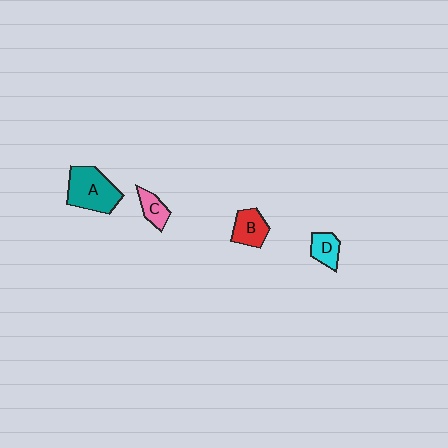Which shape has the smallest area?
Shape C (pink).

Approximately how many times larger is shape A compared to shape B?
Approximately 1.7 times.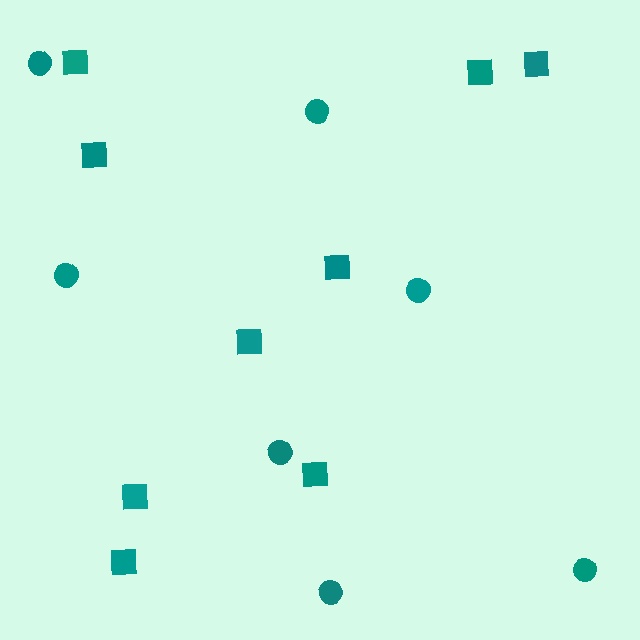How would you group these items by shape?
There are 2 groups: one group of circles (7) and one group of squares (9).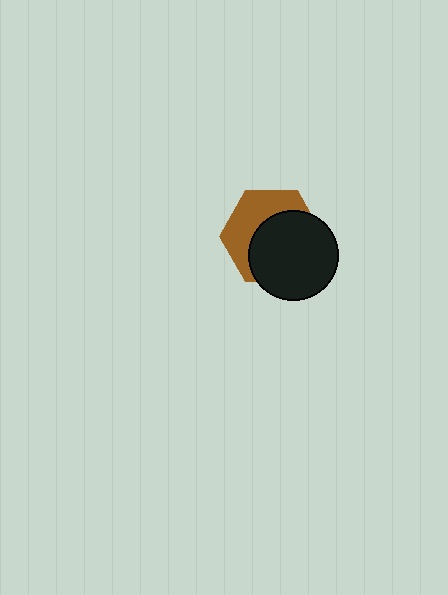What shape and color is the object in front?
The object in front is a black circle.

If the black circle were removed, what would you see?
You would see the complete brown hexagon.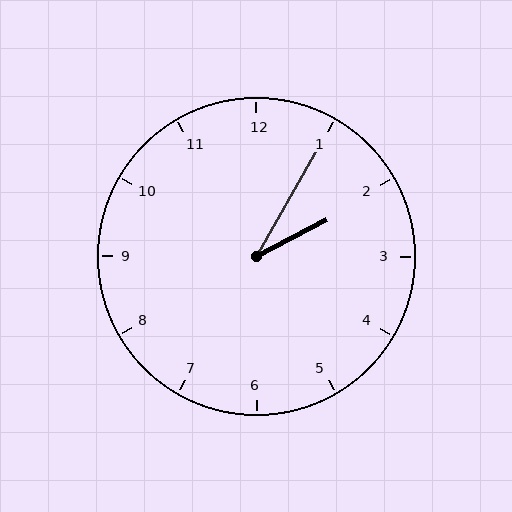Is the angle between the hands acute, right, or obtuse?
It is acute.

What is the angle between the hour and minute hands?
Approximately 32 degrees.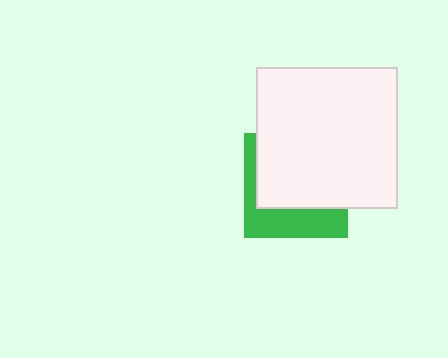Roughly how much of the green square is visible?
A small part of it is visible (roughly 35%).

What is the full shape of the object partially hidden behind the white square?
The partially hidden object is a green square.